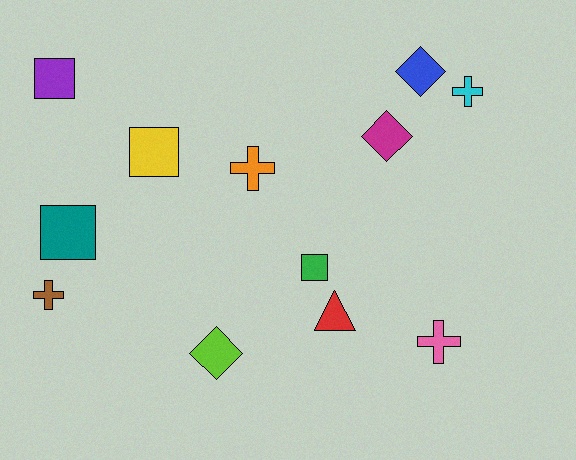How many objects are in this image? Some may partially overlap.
There are 12 objects.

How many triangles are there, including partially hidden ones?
There is 1 triangle.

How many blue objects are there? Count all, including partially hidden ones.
There is 1 blue object.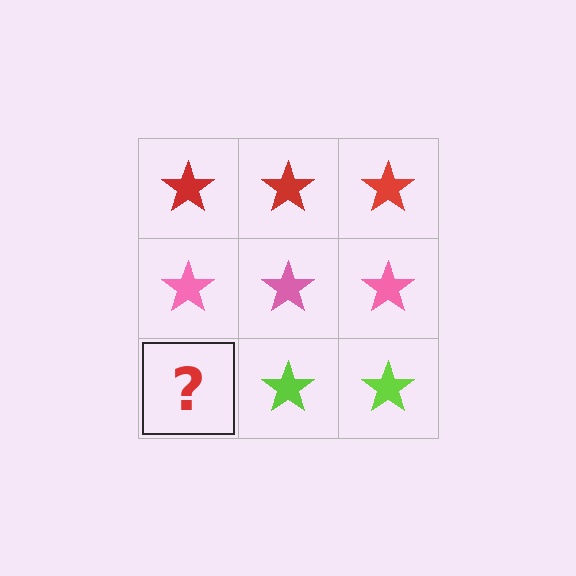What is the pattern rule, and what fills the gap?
The rule is that each row has a consistent color. The gap should be filled with a lime star.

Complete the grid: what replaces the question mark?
The question mark should be replaced with a lime star.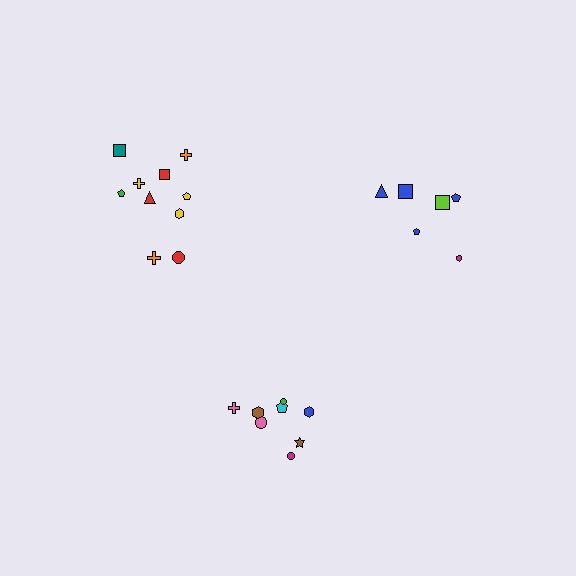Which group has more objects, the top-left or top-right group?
The top-left group.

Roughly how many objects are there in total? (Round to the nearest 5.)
Roughly 25 objects in total.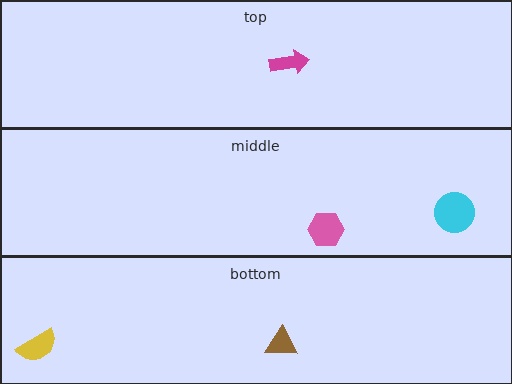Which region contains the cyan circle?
The middle region.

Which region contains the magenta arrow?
The top region.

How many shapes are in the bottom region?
2.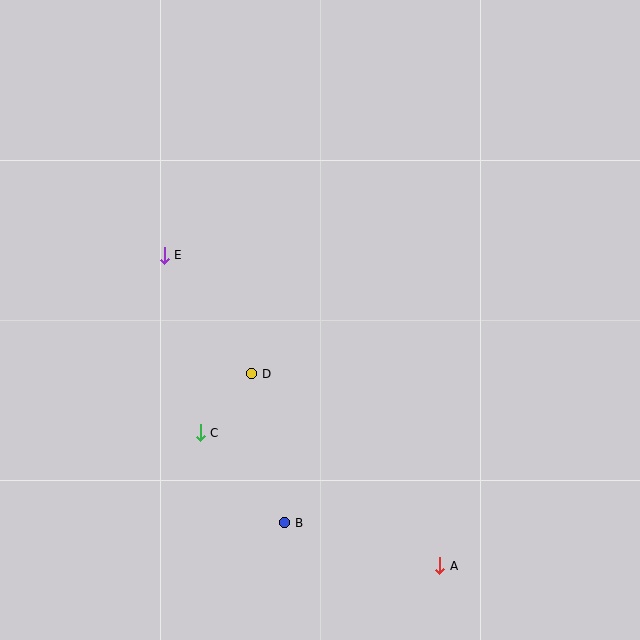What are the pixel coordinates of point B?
Point B is at (285, 523).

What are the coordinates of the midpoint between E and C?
The midpoint between E and C is at (182, 344).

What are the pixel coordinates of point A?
Point A is at (440, 566).